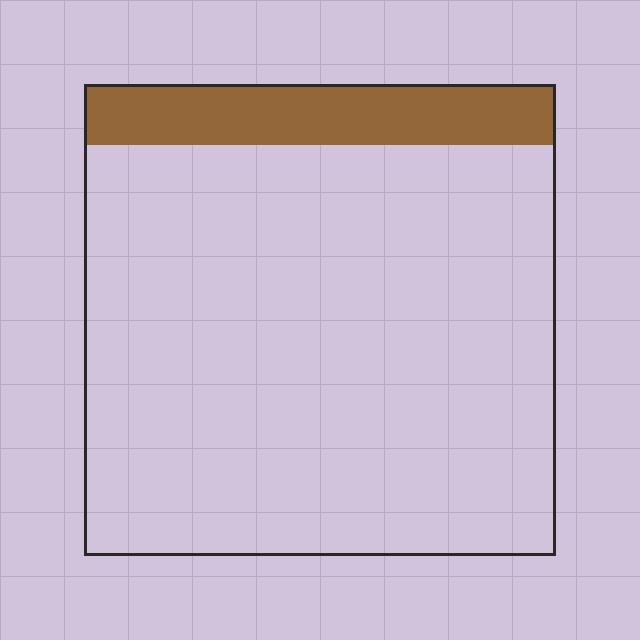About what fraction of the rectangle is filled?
About one eighth (1/8).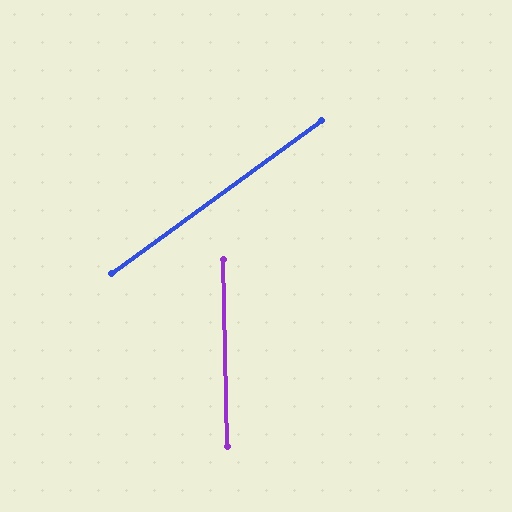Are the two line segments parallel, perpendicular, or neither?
Neither parallel nor perpendicular — they differ by about 55°.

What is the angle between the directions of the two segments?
Approximately 55 degrees.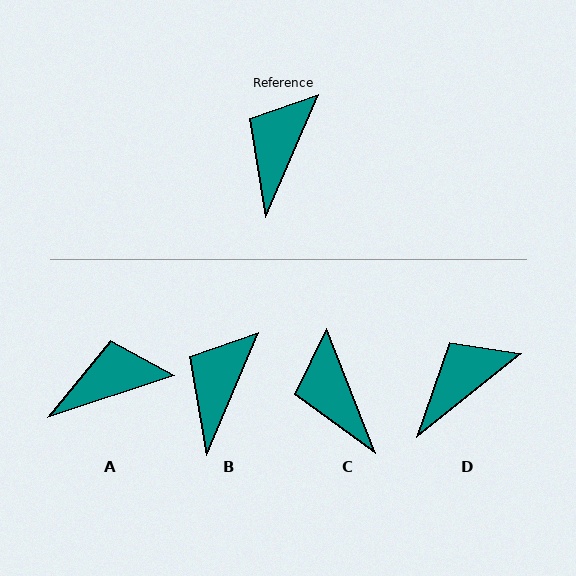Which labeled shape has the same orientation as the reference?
B.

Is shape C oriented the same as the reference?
No, it is off by about 45 degrees.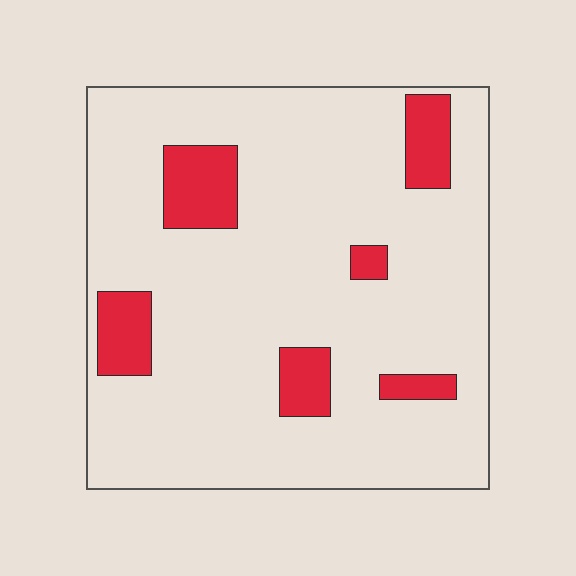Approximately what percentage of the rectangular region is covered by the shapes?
Approximately 15%.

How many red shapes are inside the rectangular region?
6.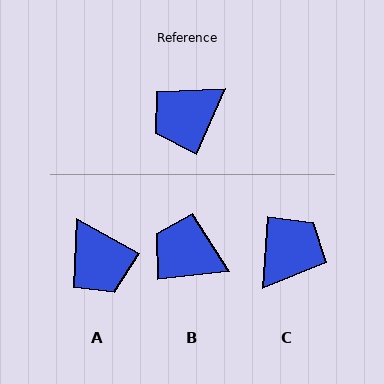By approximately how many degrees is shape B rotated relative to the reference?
Approximately 60 degrees clockwise.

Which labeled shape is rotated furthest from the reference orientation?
C, about 160 degrees away.